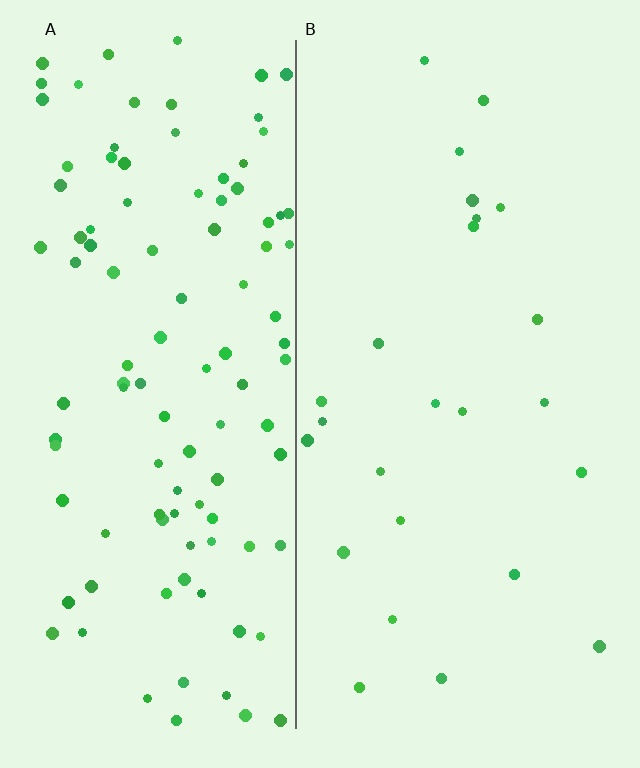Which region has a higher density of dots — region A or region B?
A (the left).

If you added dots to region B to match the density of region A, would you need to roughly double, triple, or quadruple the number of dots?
Approximately quadruple.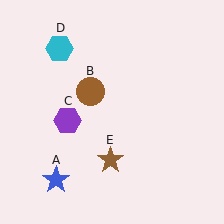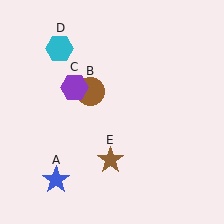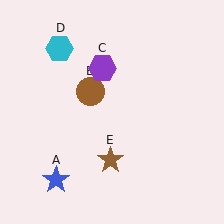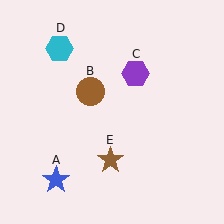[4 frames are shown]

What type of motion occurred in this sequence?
The purple hexagon (object C) rotated clockwise around the center of the scene.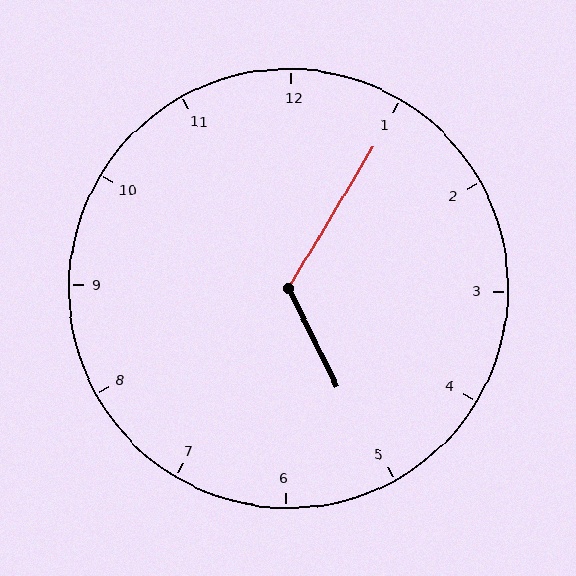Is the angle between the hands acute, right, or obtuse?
It is obtuse.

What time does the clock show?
5:05.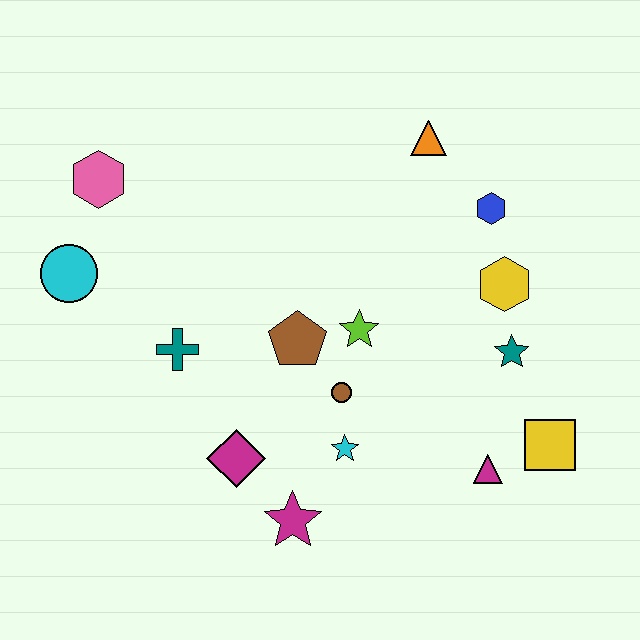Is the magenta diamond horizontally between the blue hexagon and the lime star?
No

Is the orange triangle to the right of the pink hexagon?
Yes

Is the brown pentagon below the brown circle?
No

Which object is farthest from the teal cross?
The yellow square is farthest from the teal cross.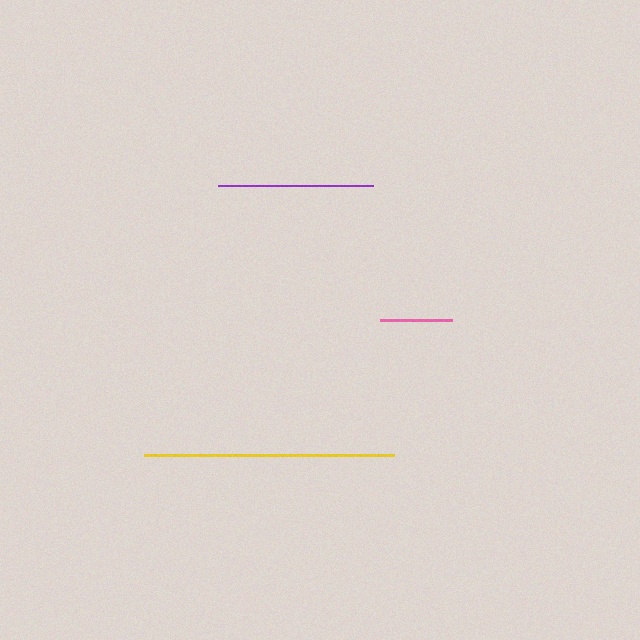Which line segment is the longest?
The yellow line is the longest at approximately 250 pixels.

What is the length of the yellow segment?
The yellow segment is approximately 250 pixels long.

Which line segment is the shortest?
The pink line is the shortest at approximately 72 pixels.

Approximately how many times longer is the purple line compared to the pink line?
The purple line is approximately 2.1 times the length of the pink line.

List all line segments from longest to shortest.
From longest to shortest: yellow, purple, pink.